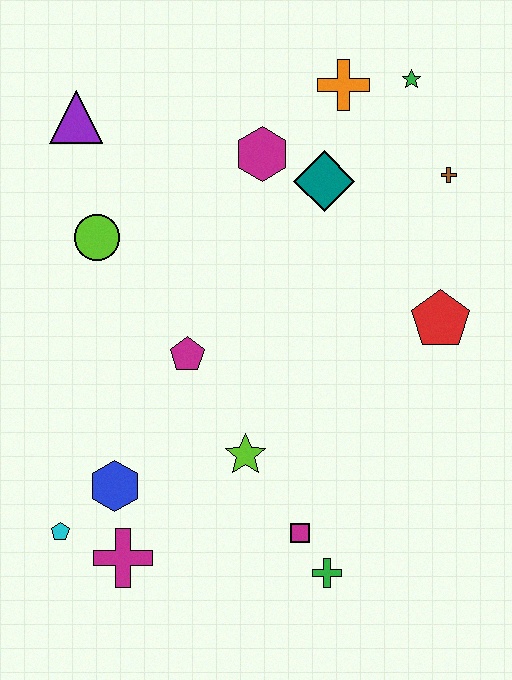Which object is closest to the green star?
The orange cross is closest to the green star.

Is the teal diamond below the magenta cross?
No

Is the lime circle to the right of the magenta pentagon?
No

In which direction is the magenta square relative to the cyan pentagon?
The magenta square is to the right of the cyan pentagon.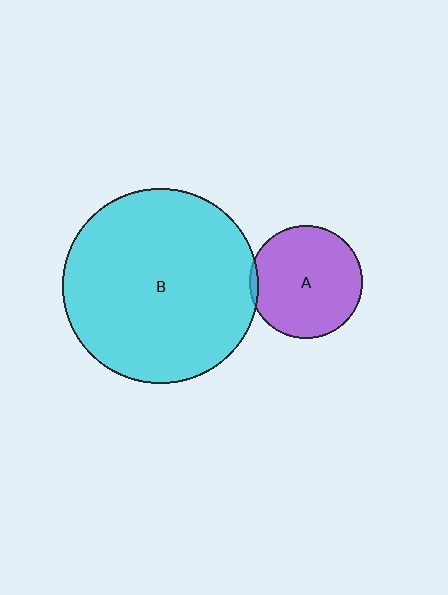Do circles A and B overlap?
Yes.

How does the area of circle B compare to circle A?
Approximately 3.0 times.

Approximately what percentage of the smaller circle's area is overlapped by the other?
Approximately 5%.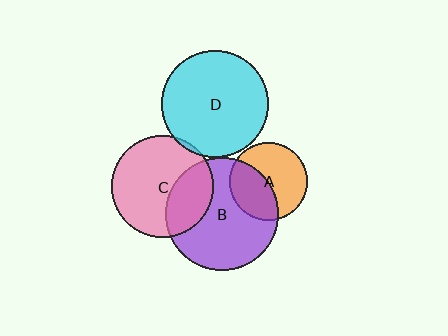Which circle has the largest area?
Circle B (purple).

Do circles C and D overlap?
Yes.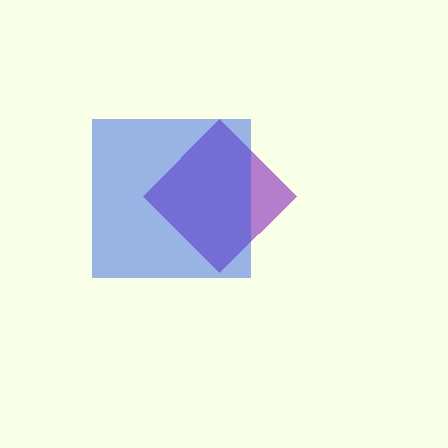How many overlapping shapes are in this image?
There are 2 overlapping shapes in the image.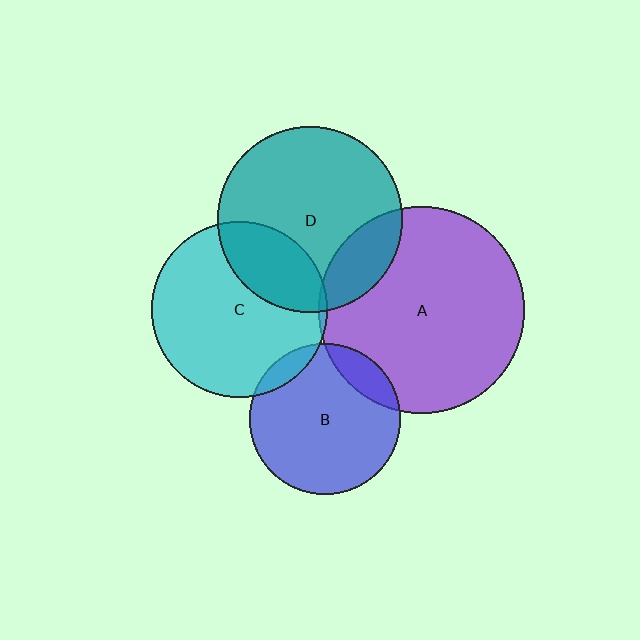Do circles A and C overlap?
Yes.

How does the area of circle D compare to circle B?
Approximately 1.5 times.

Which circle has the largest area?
Circle A (purple).